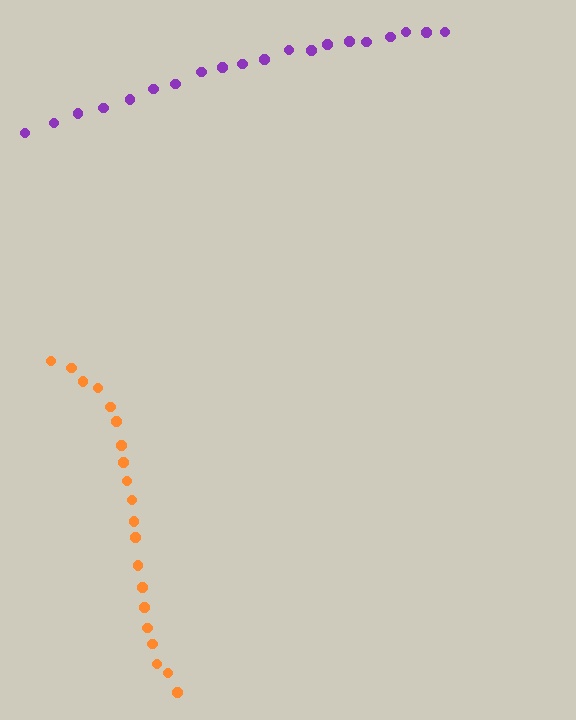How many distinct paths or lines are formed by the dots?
There are 2 distinct paths.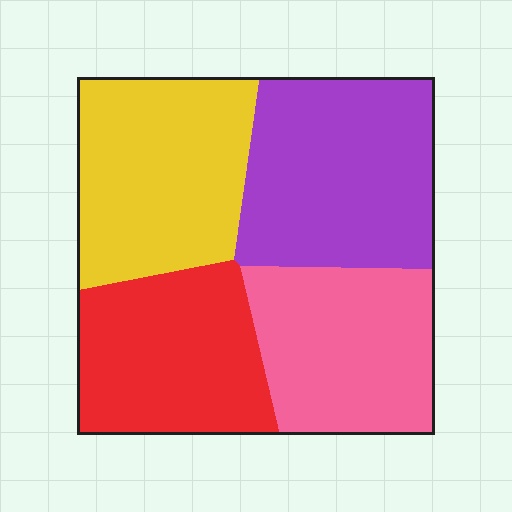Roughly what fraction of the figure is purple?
Purple takes up between a quarter and a half of the figure.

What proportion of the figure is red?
Red takes up less than a quarter of the figure.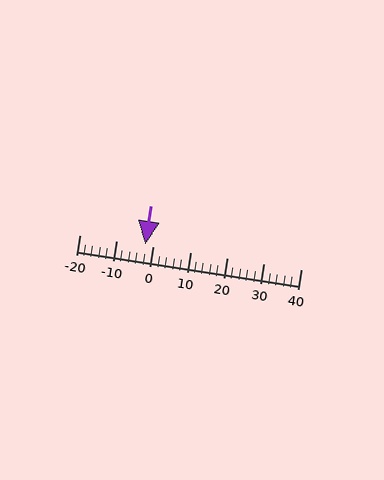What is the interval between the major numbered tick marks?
The major tick marks are spaced 10 units apart.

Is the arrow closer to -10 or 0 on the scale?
The arrow is closer to 0.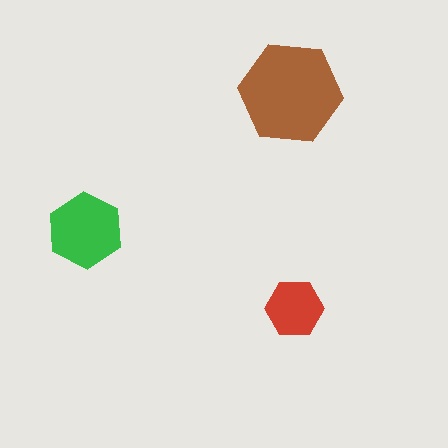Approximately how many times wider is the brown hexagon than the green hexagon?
About 1.5 times wider.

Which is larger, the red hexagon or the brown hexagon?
The brown one.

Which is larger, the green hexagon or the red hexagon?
The green one.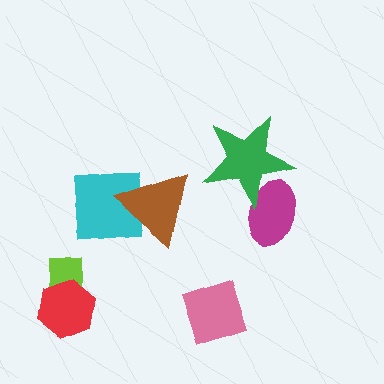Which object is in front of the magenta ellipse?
The green star is in front of the magenta ellipse.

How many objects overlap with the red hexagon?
1 object overlaps with the red hexagon.